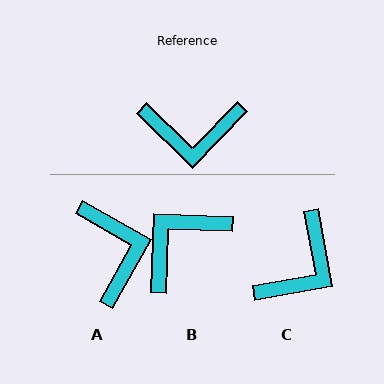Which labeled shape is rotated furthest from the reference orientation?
B, about 138 degrees away.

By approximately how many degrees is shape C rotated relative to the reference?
Approximately 55 degrees counter-clockwise.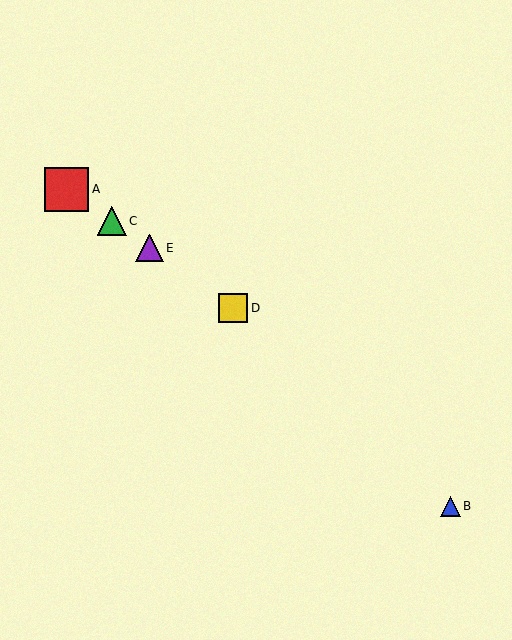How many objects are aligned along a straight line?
4 objects (A, C, D, E) are aligned along a straight line.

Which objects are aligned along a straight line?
Objects A, C, D, E are aligned along a straight line.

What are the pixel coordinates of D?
Object D is at (233, 308).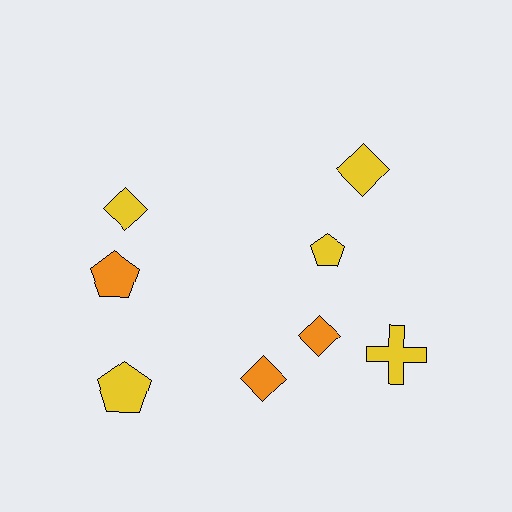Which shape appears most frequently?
Diamond, with 4 objects.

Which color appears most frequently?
Yellow, with 5 objects.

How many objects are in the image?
There are 8 objects.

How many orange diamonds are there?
There are 2 orange diamonds.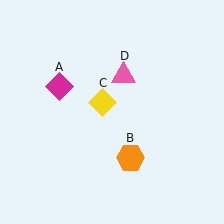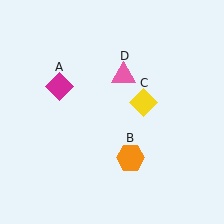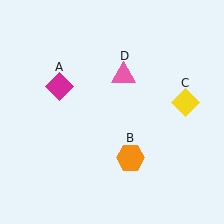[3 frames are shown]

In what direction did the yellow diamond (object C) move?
The yellow diamond (object C) moved right.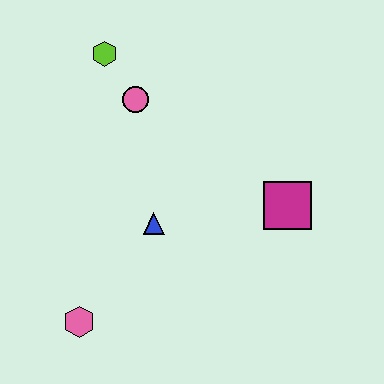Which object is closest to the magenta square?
The blue triangle is closest to the magenta square.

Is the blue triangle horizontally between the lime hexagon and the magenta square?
Yes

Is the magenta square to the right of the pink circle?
Yes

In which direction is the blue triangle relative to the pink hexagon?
The blue triangle is above the pink hexagon.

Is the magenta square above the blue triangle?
Yes